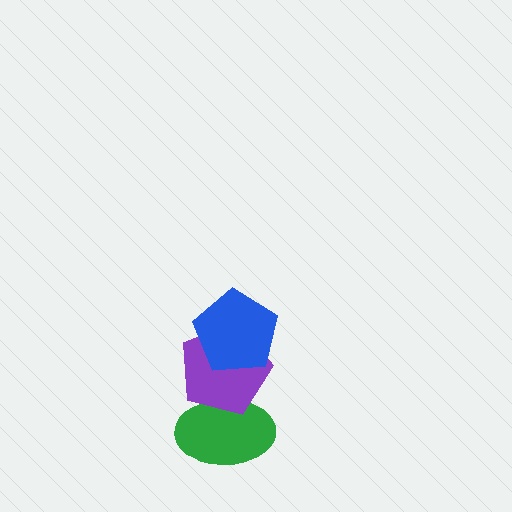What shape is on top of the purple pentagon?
The blue pentagon is on top of the purple pentagon.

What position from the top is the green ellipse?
The green ellipse is 3rd from the top.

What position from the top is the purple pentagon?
The purple pentagon is 2nd from the top.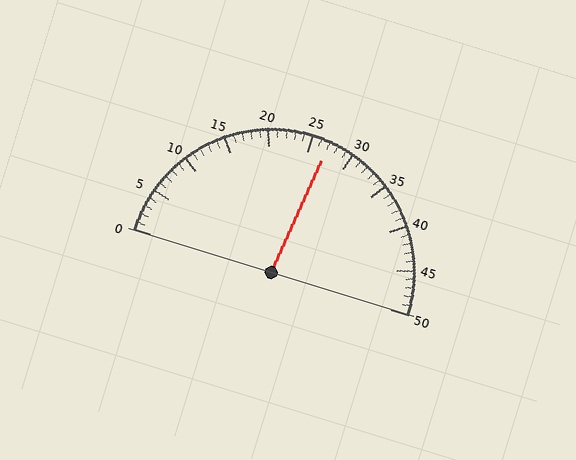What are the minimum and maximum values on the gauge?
The gauge ranges from 0 to 50.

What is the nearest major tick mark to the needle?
The nearest major tick mark is 25.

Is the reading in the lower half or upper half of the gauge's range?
The reading is in the upper half of the range (0 to 50).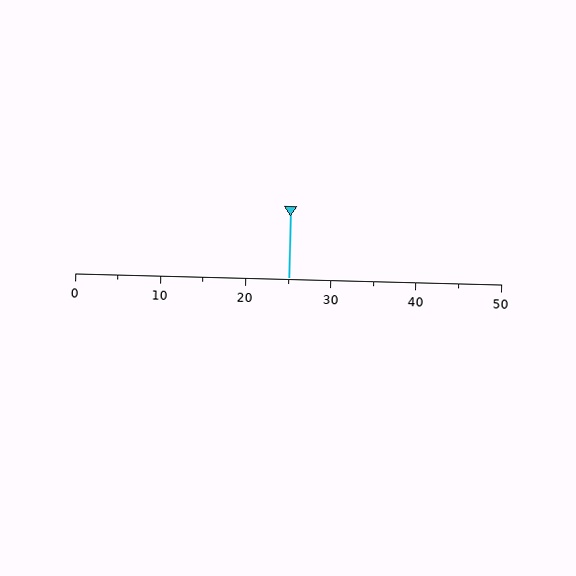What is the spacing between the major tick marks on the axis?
The major ticks are spaced 10 apart.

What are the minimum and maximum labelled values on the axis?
The axis runs from 0 to 50.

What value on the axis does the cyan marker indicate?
The marker indicates approximately 25.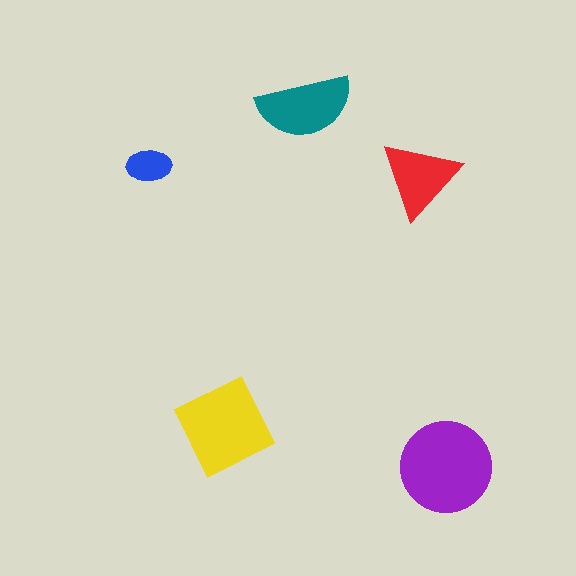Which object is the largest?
The purple circle.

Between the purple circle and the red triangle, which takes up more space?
The purple circle.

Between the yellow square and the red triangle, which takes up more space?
The yellow square.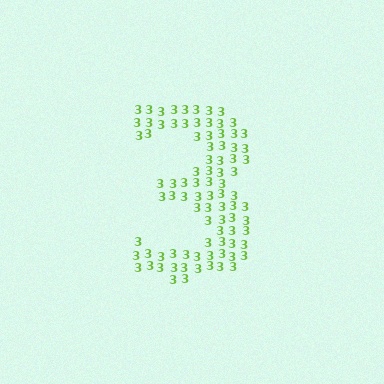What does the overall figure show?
The overall figure shows the digit 3.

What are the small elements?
The small elements are digit 3's.